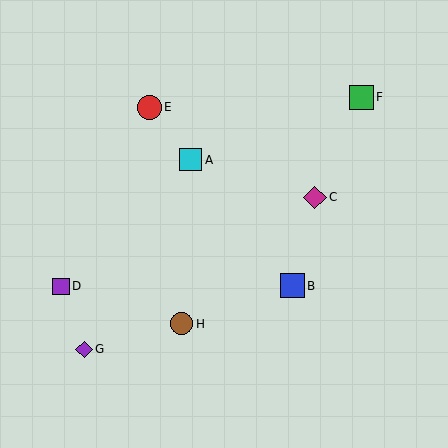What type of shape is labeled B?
Shape B is a blue square.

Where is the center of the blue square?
The center of the blue square is at (292, 286).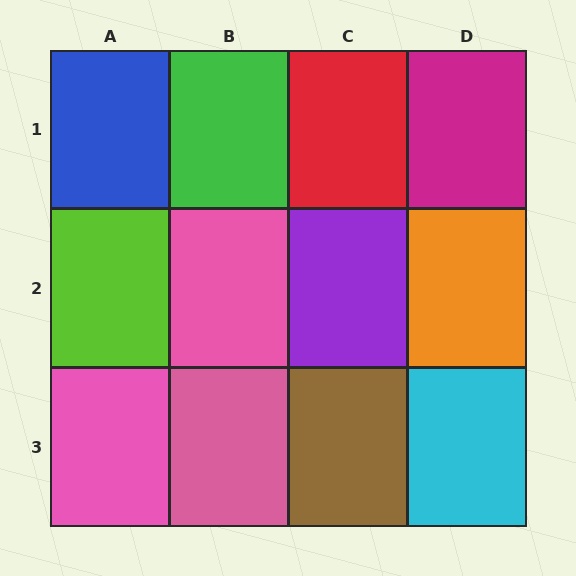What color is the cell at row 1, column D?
Magenta.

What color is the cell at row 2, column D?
Orange.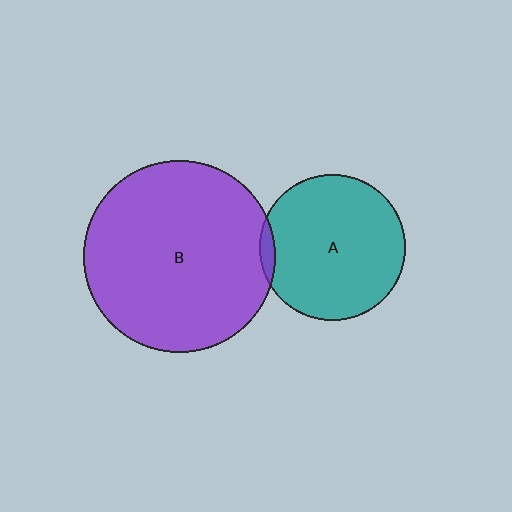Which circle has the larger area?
Circle B (purple).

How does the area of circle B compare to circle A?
Approximately 1.7 times.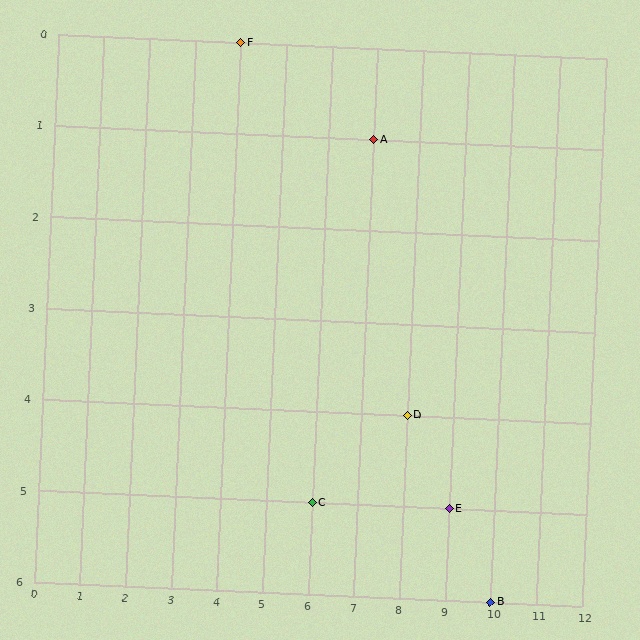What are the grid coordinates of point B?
Point B is at grid coordinates (10, 6).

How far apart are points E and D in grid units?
Points E and D are 1 column and 1 row apart (about 1.4 grid units diagonally).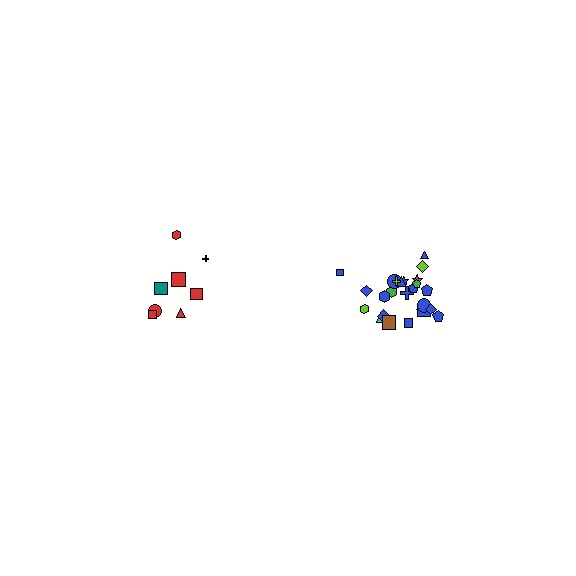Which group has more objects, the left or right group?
The right group.